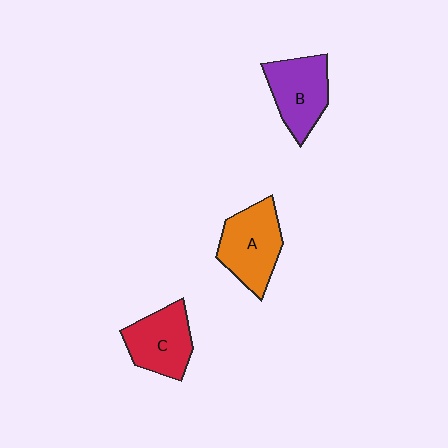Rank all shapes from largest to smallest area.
From largest to smallest: A (orange), B (purple), C (red).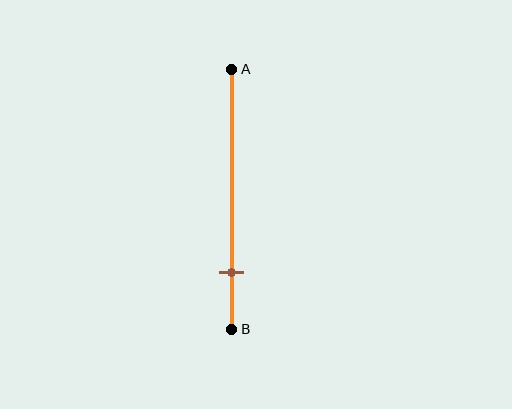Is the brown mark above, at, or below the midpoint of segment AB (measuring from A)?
The brown mark is below the midpoint of segment AB.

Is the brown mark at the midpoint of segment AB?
No, the mark is at about 80% from A, not at the 50% midpoint.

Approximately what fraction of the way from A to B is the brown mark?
The brown mark is approximately 80% of the way from A to B.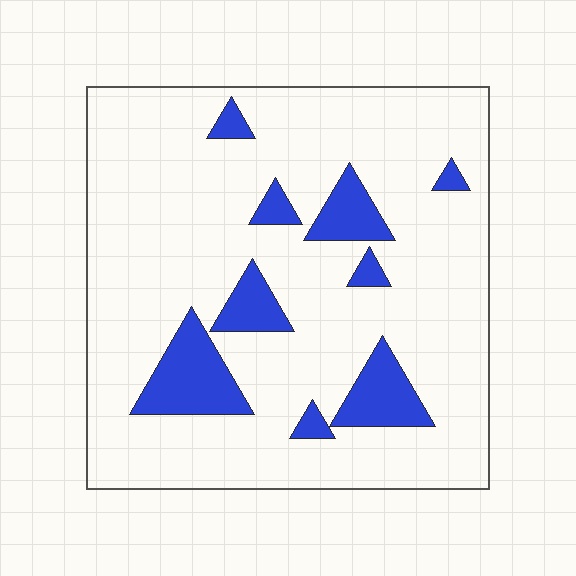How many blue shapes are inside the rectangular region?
9.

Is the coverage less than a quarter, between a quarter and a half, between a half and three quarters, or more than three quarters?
Less than a quarter.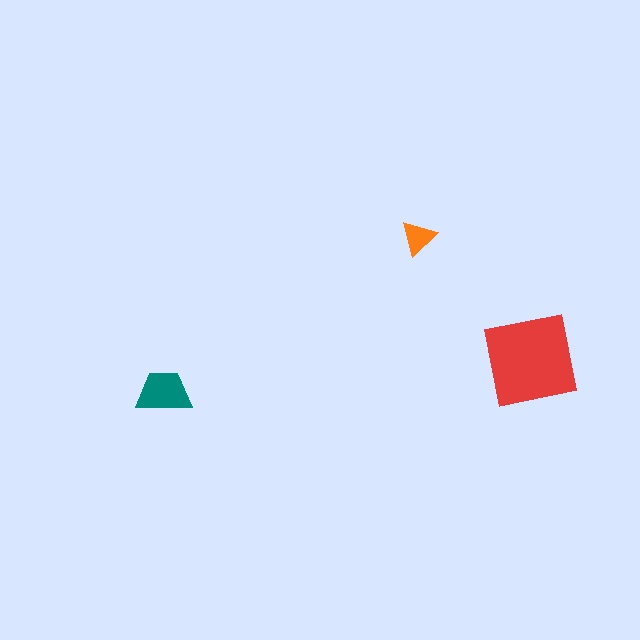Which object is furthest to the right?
The red square is rightmost.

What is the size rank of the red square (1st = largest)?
1st.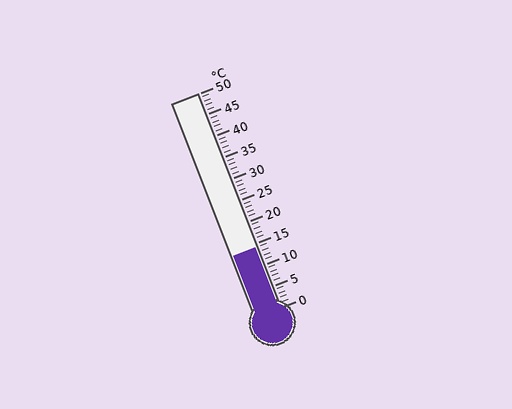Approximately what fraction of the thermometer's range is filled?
The thermometer is filled to approximately 30% of its range.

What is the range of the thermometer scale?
The thermometer scale ranges from 0°C to 50°C.